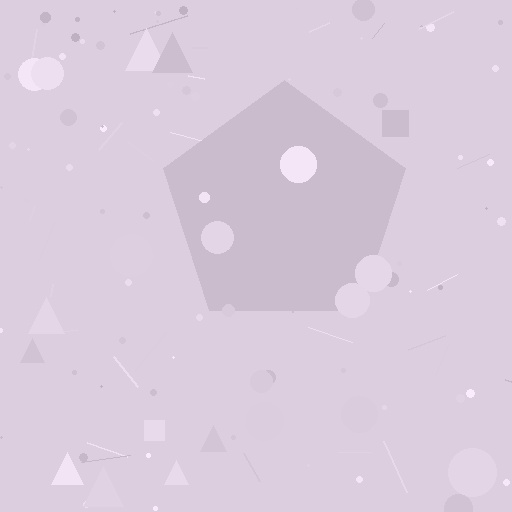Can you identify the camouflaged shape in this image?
The camouflaged shape is a pentagon.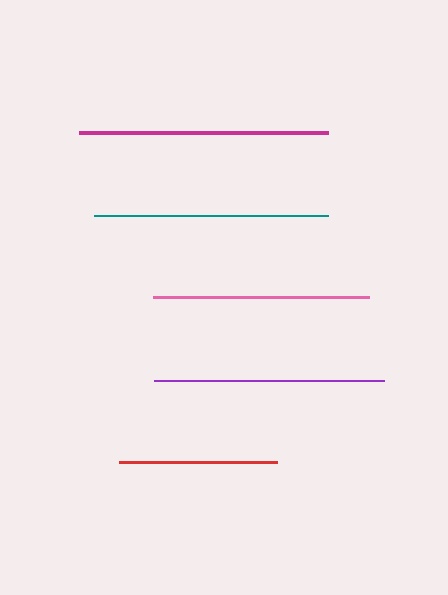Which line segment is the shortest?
The red line is the shortest at approximately 158 pixels.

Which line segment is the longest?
The magenta line is the longest at approximately 248 pixels.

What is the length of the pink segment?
The pink segment is approximately 216 pixels long.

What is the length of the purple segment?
The purple segment is approximately 230 pixels long.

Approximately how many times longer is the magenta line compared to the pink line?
The magenta line is approximately 1.2 times the length of the pink line.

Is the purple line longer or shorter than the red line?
The purple line is longer than the red line.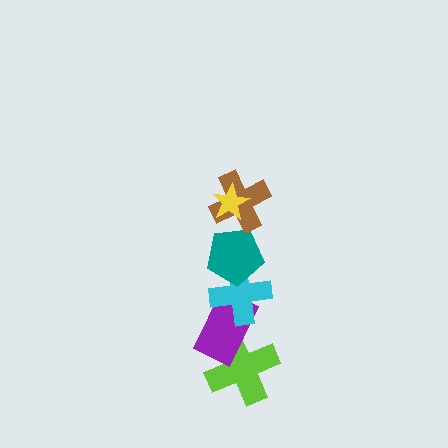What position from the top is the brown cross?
The brown cross is 2nd from the top.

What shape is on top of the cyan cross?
The teal pentagon is on top of the cyan cross.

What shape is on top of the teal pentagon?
The brown cross is on top of the teal pentagon.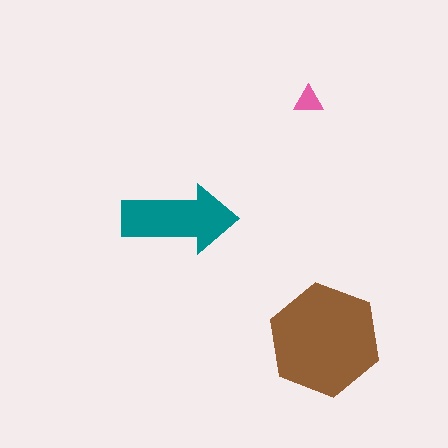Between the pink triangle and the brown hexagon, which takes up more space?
The brown hexagon.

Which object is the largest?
The brown hexagon.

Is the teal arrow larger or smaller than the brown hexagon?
Smaller.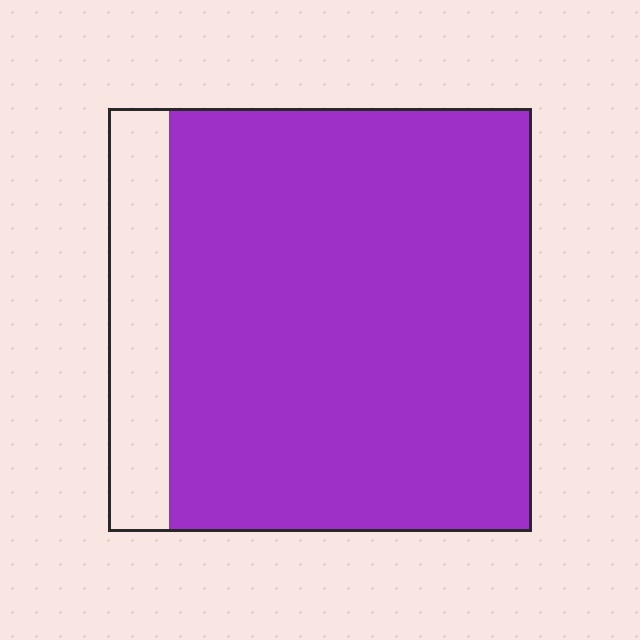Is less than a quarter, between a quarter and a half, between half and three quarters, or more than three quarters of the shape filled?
More than three quarters.